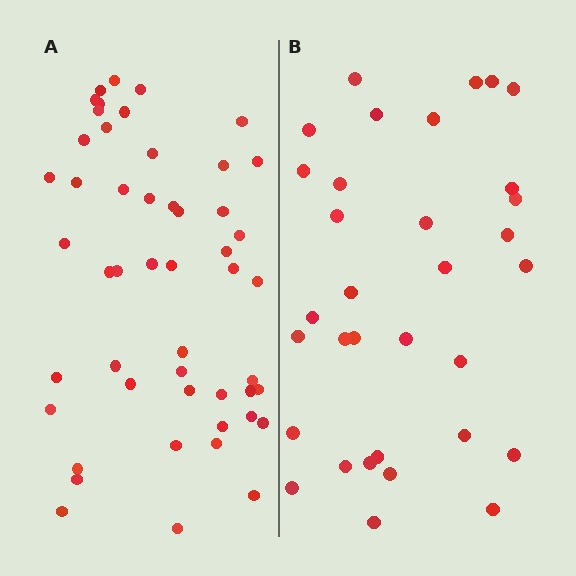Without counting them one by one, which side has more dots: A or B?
Region A (the left region) has more dots.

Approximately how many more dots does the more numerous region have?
Region A has approximately 15 more dots than region B.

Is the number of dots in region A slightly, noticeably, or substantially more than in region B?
Region A has substantially more. The ratio is roughly 1.5 to 1.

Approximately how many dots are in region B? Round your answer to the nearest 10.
About 30 dots. (The exact count is 33, which rounds to 30.)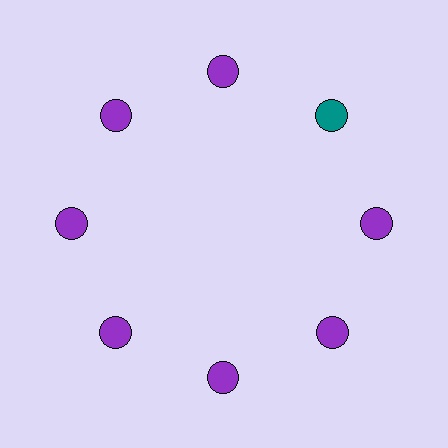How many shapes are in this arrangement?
There are 8 shapes arranged in a ring pattern.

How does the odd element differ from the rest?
It has a different color: teal instead of purple.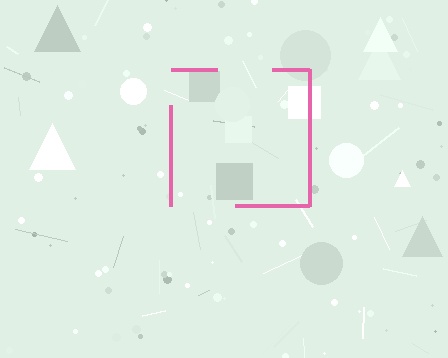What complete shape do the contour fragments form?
The contour fragments form a square.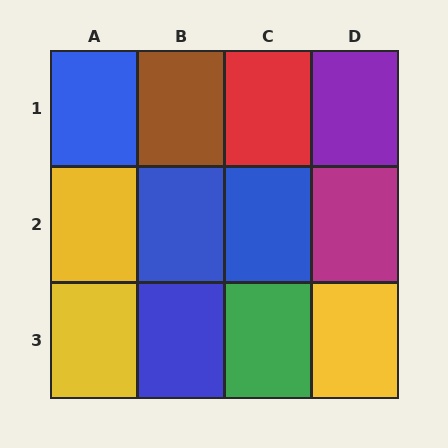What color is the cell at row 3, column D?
Yellow.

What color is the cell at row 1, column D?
Purple.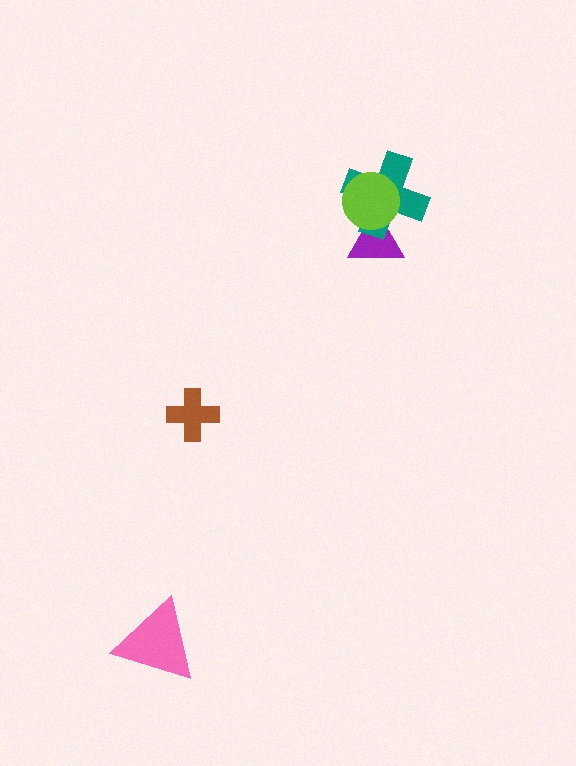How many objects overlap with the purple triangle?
2 objects overlap with the purple triangle.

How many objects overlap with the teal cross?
2 objects overlap with the teal cross.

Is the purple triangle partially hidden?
Yes, it is partially covered by another shape.